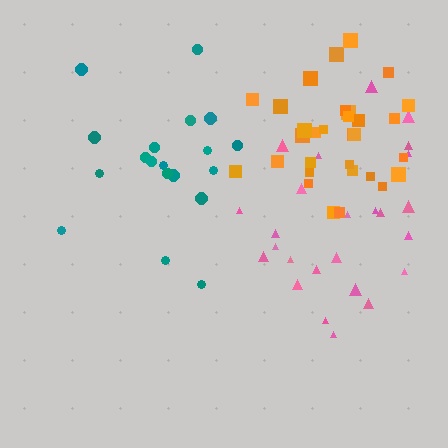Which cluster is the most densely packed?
Orange.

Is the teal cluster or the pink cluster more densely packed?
Pink.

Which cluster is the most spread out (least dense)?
Teal.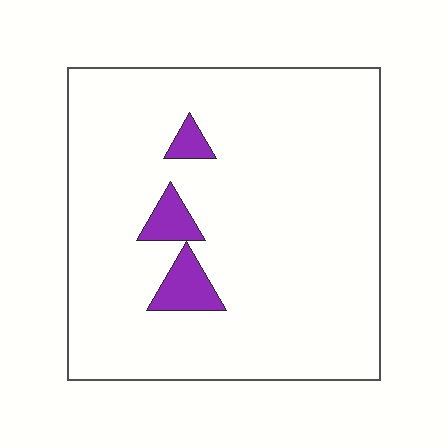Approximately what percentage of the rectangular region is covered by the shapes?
Approximately 5%.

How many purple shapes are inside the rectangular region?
3.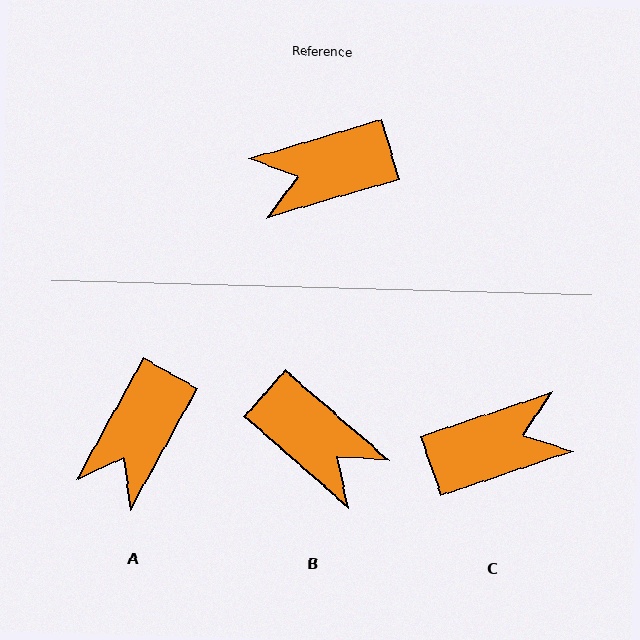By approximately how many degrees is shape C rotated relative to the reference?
Approximately 178 degrees clockwise.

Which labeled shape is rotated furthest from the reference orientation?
C, about 178 degrees away.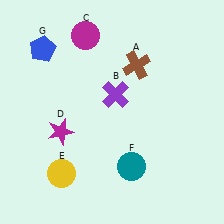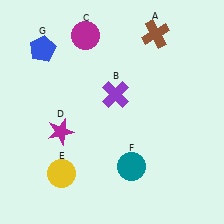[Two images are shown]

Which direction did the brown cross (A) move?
The brown cross (A) moved up.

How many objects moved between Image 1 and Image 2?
1 object moved between the two images.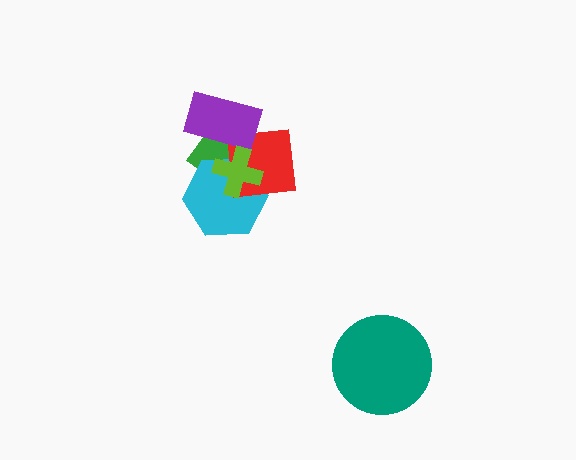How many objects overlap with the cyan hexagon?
3 objects overlap with the cyan hexagon.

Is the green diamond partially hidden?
Yes, it is partially covered by another shape.